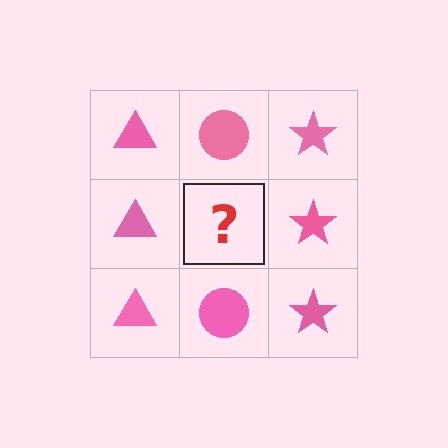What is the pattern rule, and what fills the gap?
The rule is that each column has a consistent shape. The gap should be filled with a pink circle.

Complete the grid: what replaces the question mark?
The question mark should be replaced with a pink circle.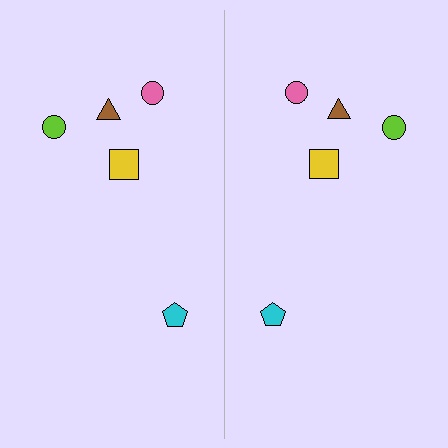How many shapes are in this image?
There are 10 shapes in this image.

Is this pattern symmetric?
Yes, this pattern has bilateral (reflection) symmetry.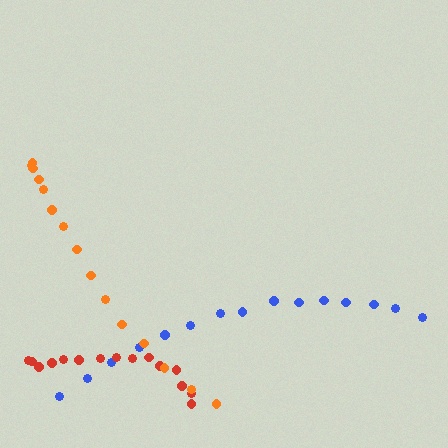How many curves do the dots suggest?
There are 3 distinct paths.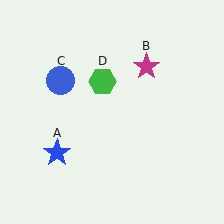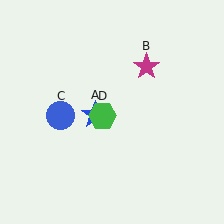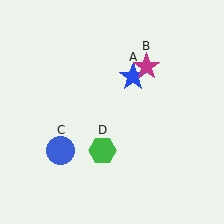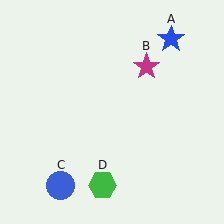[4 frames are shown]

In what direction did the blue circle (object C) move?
The blue circle (object C) moved down.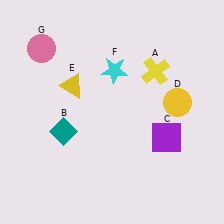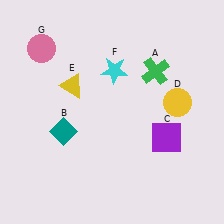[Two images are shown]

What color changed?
The cross (A) changed from yellow in Image 1 to green in Image 2.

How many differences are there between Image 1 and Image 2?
There is 1 difference between the two images.